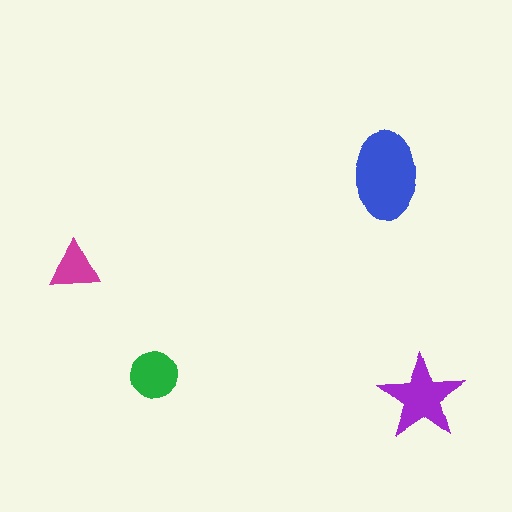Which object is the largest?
The blue ellipse.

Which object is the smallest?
The magenta triangle.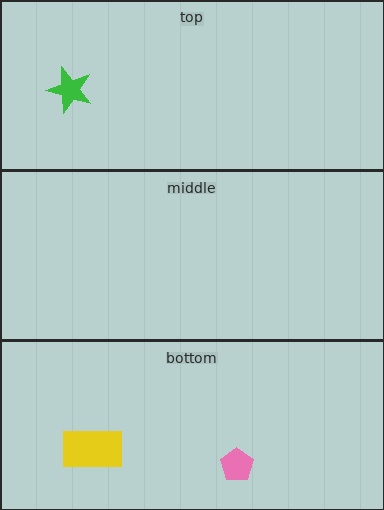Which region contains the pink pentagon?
The bottom region.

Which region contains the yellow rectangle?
The bottom region.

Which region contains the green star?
The top region.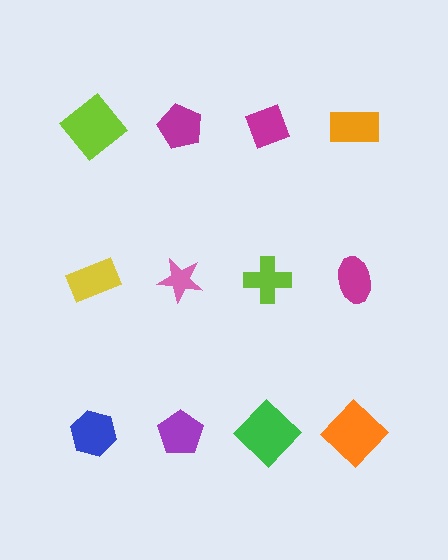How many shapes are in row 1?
4 shapes.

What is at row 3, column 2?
A purple pentagon.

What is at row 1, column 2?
A magenta pentagon.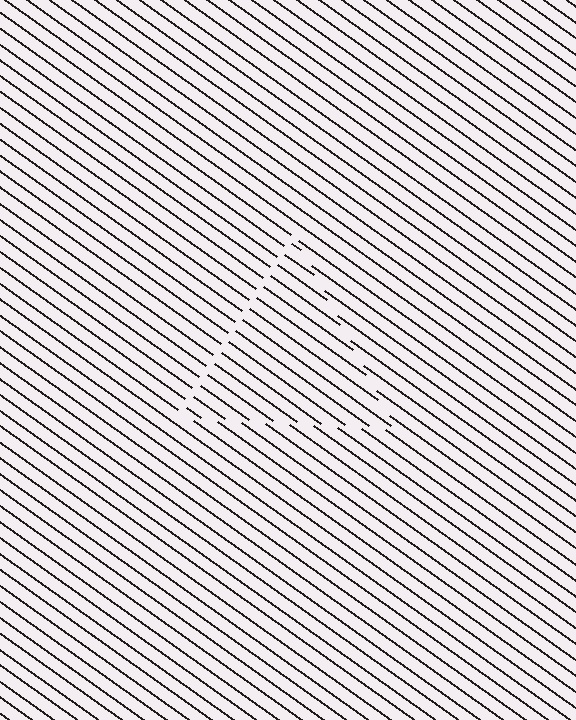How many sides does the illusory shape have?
3 sides — the line-ends trace a triangle.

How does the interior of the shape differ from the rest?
The interior of the shape contains the same grating, shifted by half a period — the contour is defined by the phase discontinuity where line-ends from the inner and outer gratings abut.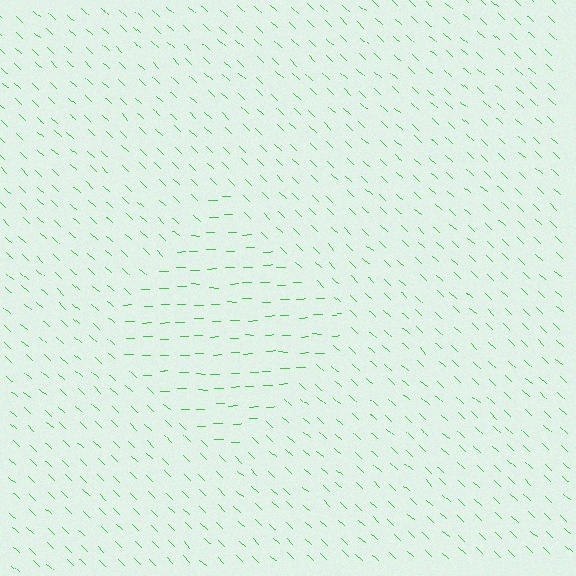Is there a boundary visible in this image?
Yes, there is a texture boundary formed by a change in line orientation.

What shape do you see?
I see a diamond.